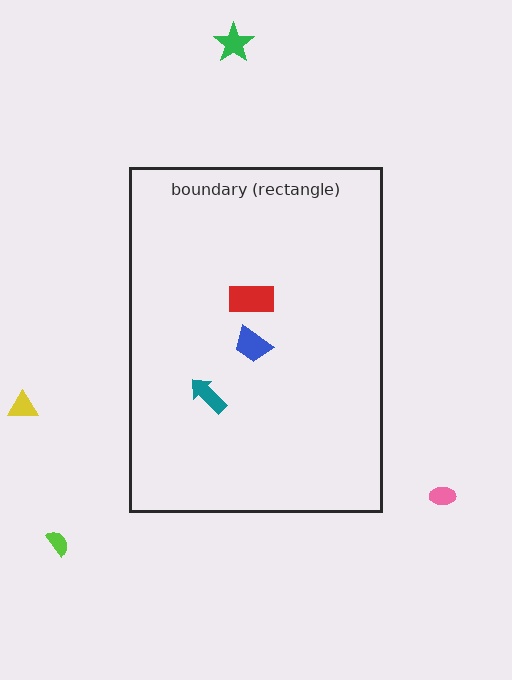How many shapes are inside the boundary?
3 inside, 4 outside.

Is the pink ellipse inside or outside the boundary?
Outside.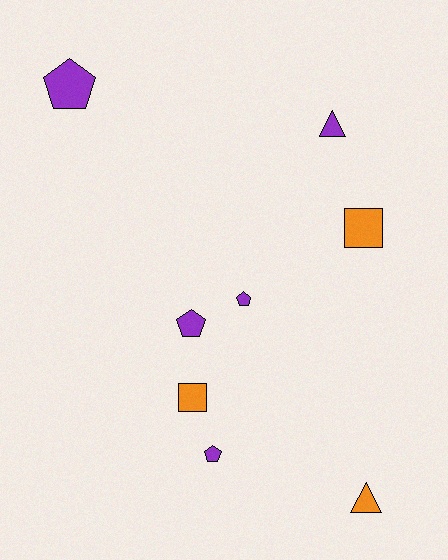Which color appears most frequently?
Purple, with 5 objects.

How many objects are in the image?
There are 8 objects.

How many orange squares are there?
There are 2 orange squares.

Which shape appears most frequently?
Pentagon, with 4 objects.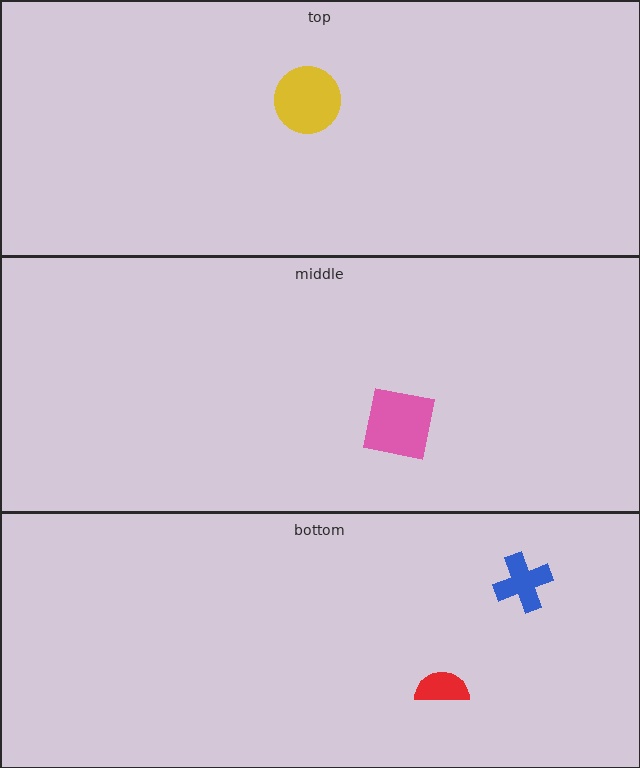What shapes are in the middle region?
The pink square.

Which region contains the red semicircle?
The bottom region.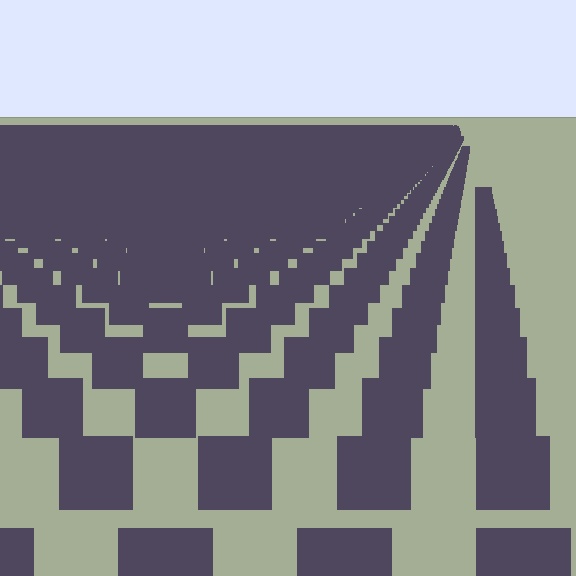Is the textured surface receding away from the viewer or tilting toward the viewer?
The surface is receding away from the viewer. Texture elements get smaller and denser toward the top.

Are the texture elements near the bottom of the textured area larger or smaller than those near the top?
Larger. Near the bottom, elements are closer to the viewer and appear at a bigger on-screen size.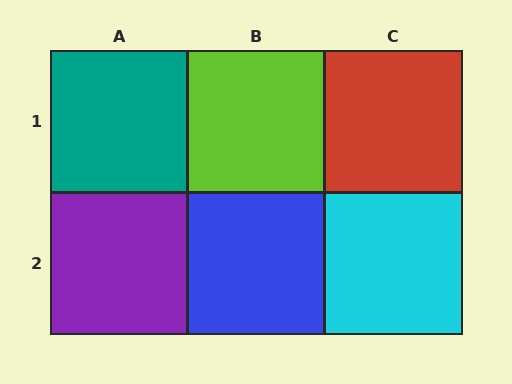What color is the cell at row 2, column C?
Cyan.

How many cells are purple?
1 cell is purple.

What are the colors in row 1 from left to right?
Teal, lime, red.